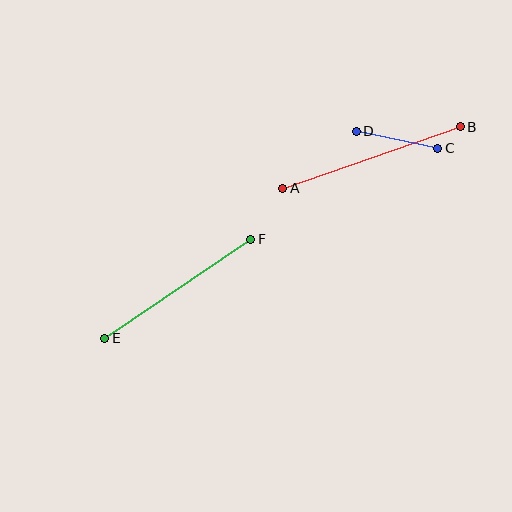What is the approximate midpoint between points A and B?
The midpoint is at approximately (371, 158) pixels.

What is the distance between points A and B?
The distance is approximately 188 pixels.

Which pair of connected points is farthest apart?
Points A and B are farthest apart.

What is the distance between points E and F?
The distance is approximately 177 pixels.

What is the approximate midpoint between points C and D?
The midpoint is at approximately (397, 140) pixels.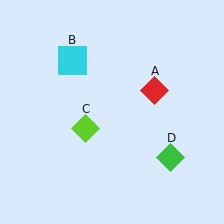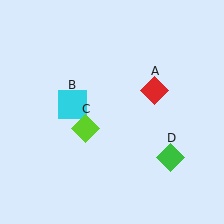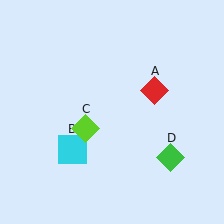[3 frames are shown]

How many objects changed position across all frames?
1 object changed position: cyan square (object B).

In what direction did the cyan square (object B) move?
The cyan square (object B) moved down.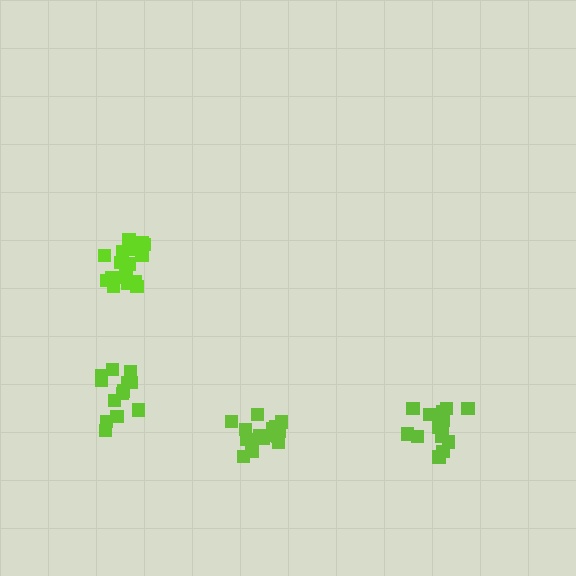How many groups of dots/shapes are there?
There are 4 groups.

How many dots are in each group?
Group 1: 17 dots, Group 2: 16 dots, Group 3: 18 dots, Group 4: 13 dots (64 total).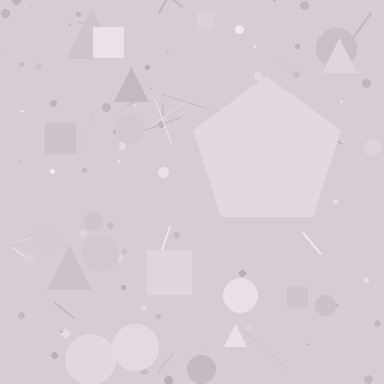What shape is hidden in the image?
A pentagon is hidden in the image.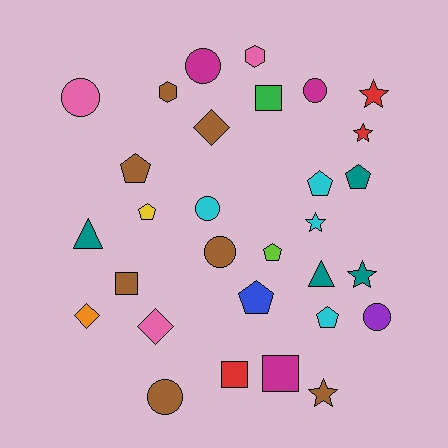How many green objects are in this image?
There is 1 green object.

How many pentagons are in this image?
There are 7 pentagons.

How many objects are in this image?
There are 30 objects.